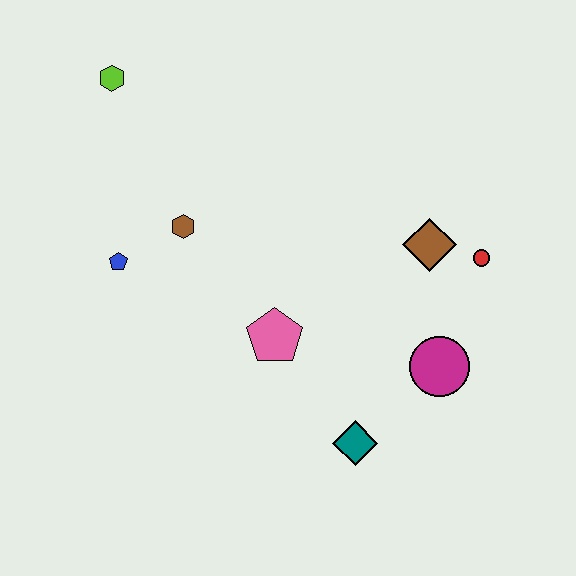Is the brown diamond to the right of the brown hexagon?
Yes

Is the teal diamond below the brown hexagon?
Yes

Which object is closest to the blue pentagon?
The brown hexagon is closest to the blue pentagon.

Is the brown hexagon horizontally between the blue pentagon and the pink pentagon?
Yes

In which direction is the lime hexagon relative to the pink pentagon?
The lime hexagon is above the pink pentagon.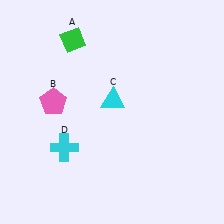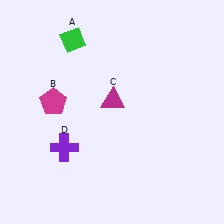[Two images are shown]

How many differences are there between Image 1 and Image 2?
There are 3 differences between the two images.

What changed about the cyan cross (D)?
In Image 1, D is cyan. In Image 2, it changed to purple.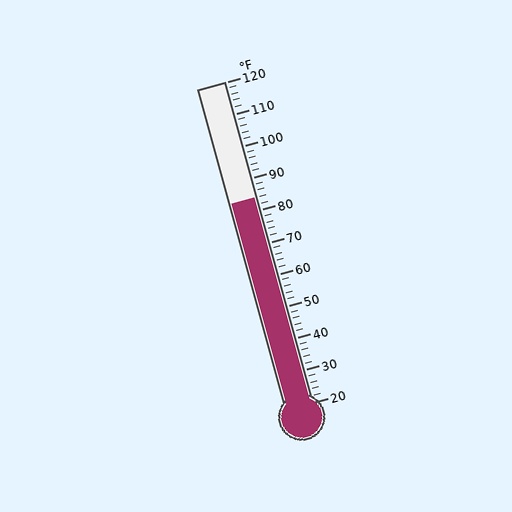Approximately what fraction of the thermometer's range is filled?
The thermometer is filled to approximately 65% of its range.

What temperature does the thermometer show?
The thermometer shows approximately 84°F.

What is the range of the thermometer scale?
The thermometer scale ranges from 20°F to 120°F.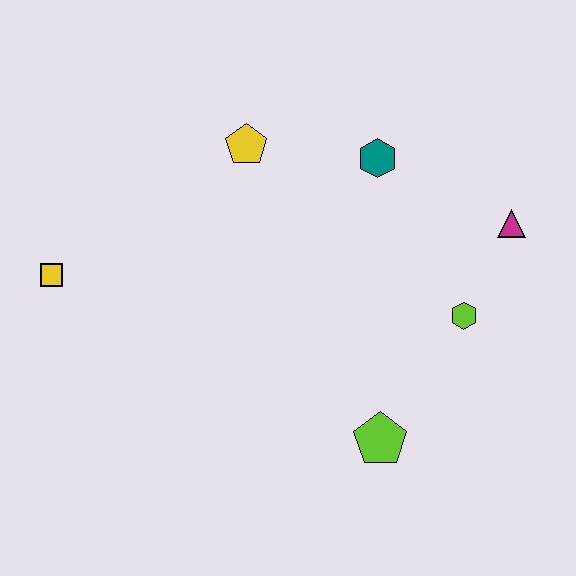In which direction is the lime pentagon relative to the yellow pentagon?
The lime pentagon is below the yellow pentagon.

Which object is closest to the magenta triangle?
The lime hexagon is closest to the magenta triangle.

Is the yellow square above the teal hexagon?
No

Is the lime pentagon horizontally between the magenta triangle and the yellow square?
Yes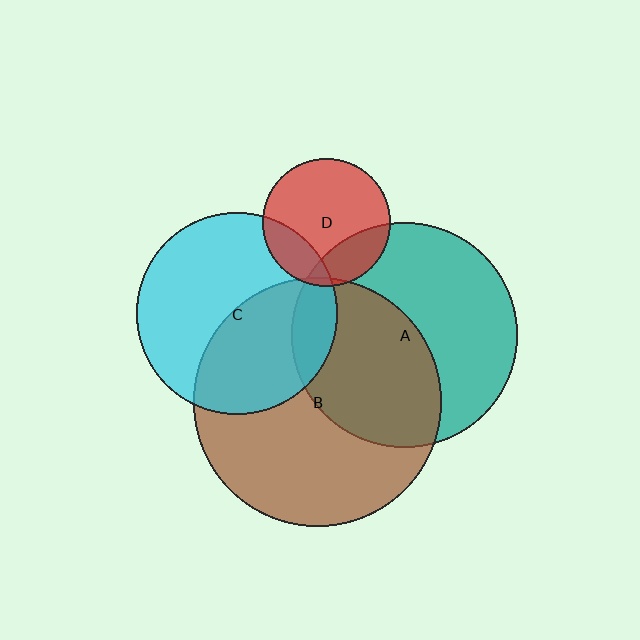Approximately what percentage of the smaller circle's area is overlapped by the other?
Approximately 45%.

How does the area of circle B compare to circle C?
Approximately 1.5 times.